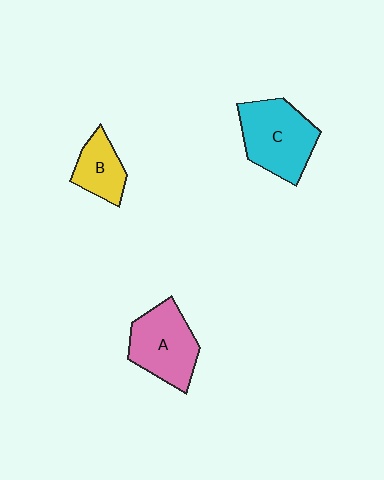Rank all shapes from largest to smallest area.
From largest to smallest: C (cyan), A (pink), B (yellow).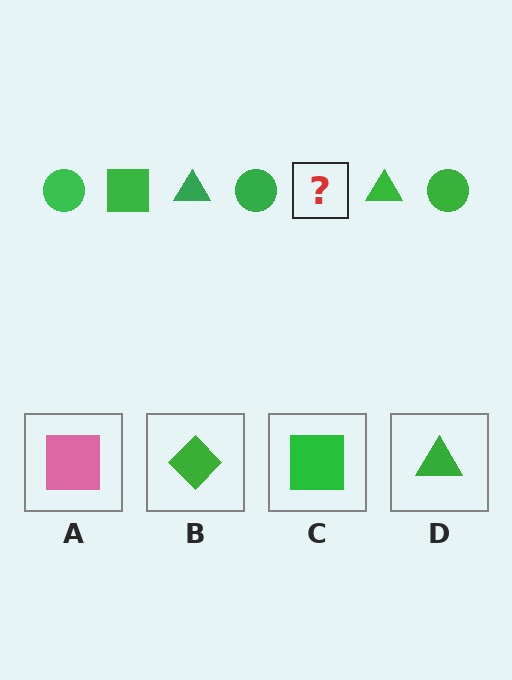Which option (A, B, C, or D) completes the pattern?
C.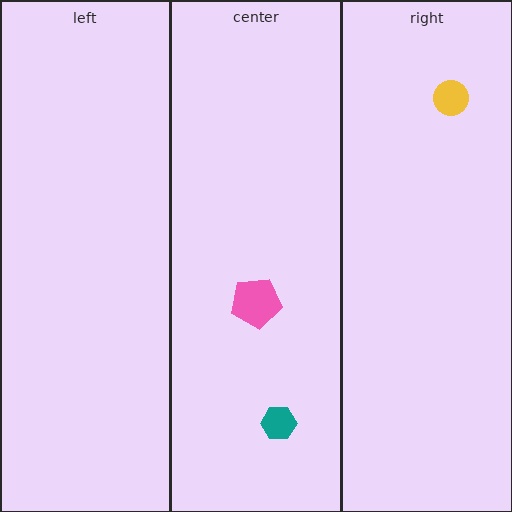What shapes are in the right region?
The yellow circle.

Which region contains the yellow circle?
The right region.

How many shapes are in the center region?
2.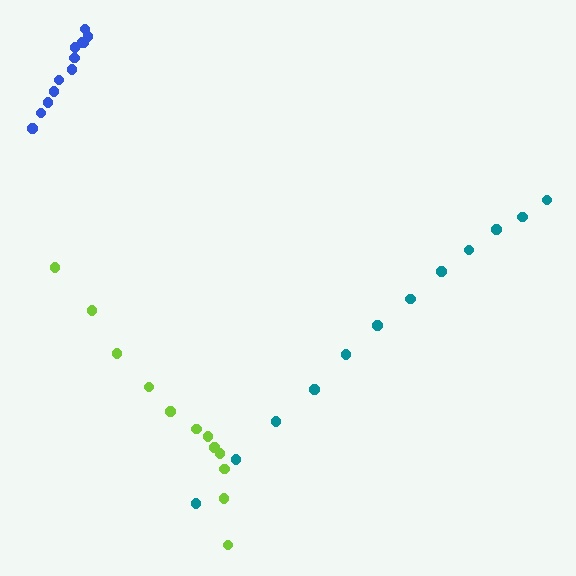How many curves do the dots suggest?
There are 3 distinct paths.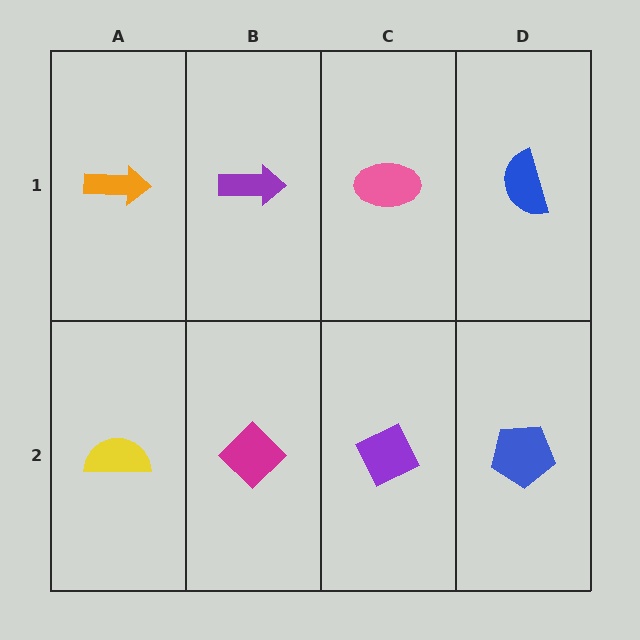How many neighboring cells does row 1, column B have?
3.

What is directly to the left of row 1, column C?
A purple arrow.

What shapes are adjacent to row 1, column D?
A blue pentagon (row 2, column D), a pink ellipse (row 1, column C).